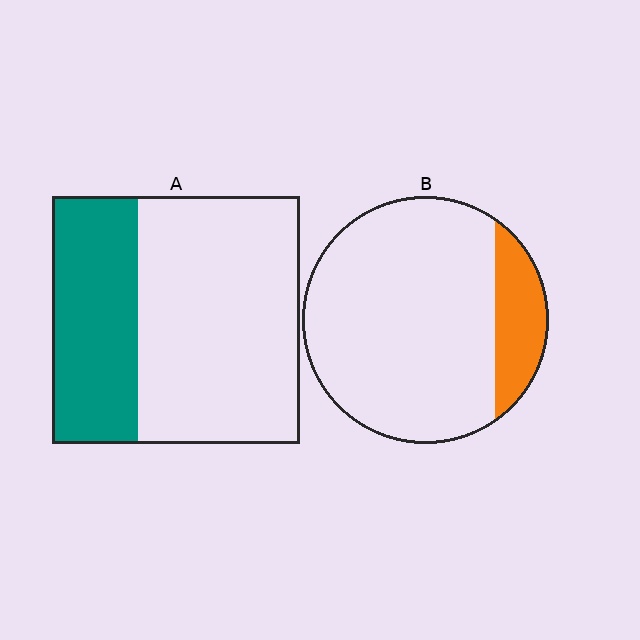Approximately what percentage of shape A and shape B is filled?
A is approximately 35% and B is approximately 15%.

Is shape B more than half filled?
No.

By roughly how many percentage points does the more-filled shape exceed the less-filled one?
By roughly 20 percentage points (A over B).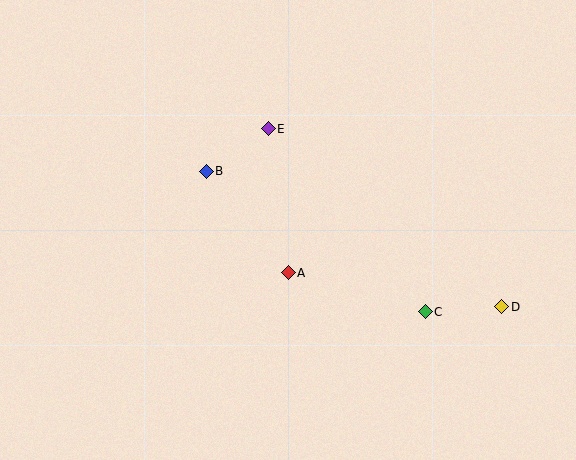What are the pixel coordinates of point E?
Point E is at (268, 129).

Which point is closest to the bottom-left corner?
Point A is closest to the bottom-left corner.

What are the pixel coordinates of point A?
Point A is at (288, 273).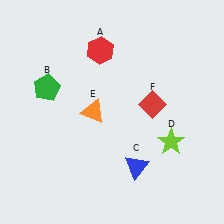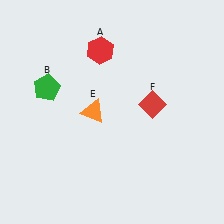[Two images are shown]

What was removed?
The blue triangle (C), the lime star (D) were removed in Image 2.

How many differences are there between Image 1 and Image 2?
There are 2 differences between the two images.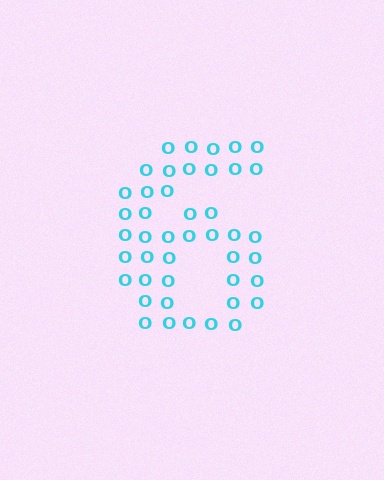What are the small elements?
The small elements are letter O's.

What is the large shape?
The large shape is the digit 6.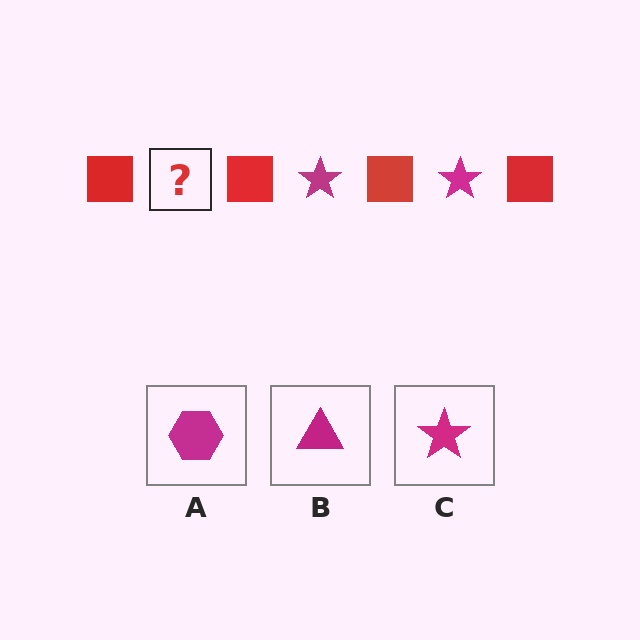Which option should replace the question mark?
Option C.